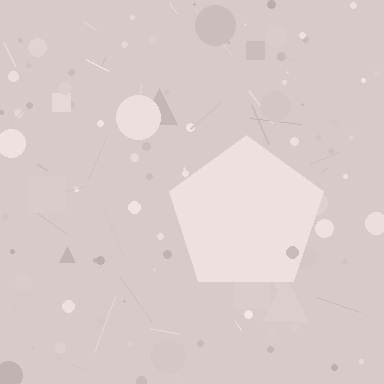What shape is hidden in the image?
A pentagon is hidden in the image.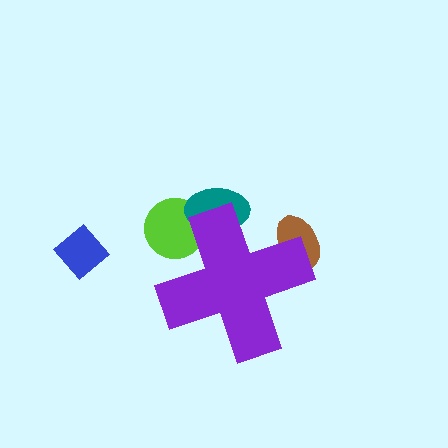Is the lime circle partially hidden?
Yes, the lime circle is partially hidden behind the purple cross.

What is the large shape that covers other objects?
A purple cross.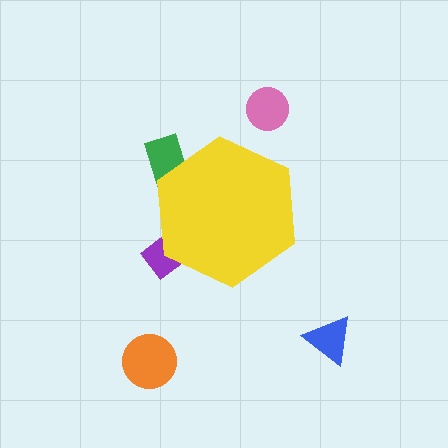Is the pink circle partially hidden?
No, the pink circle is fully visible.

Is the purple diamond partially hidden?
Yes, the purple diamond is partially hidden behind the yellow hexagon.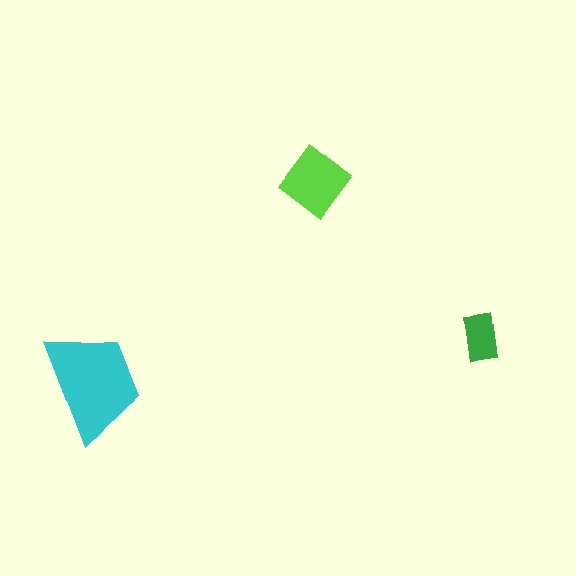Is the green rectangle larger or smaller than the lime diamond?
Smaller.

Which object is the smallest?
The green rectangle.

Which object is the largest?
The cyan trapezoid.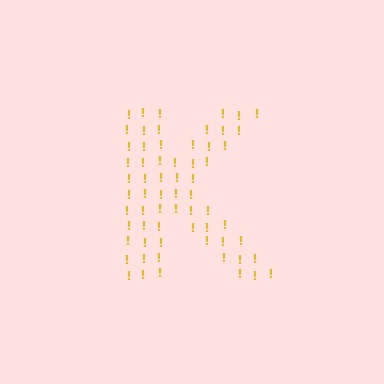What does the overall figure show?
The overall figure shows the letter K.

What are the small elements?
The small elements are exclamation marks.